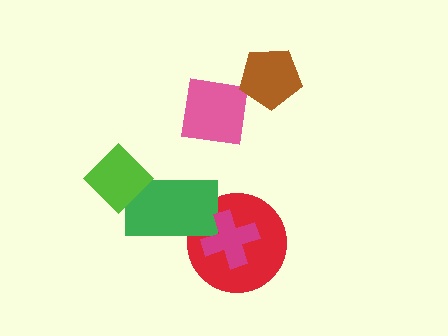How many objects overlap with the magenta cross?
2 objects overlap with the magenta cross.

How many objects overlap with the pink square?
1 object overlaps with the pink square.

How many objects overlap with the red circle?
2 objects overlap with the red circle.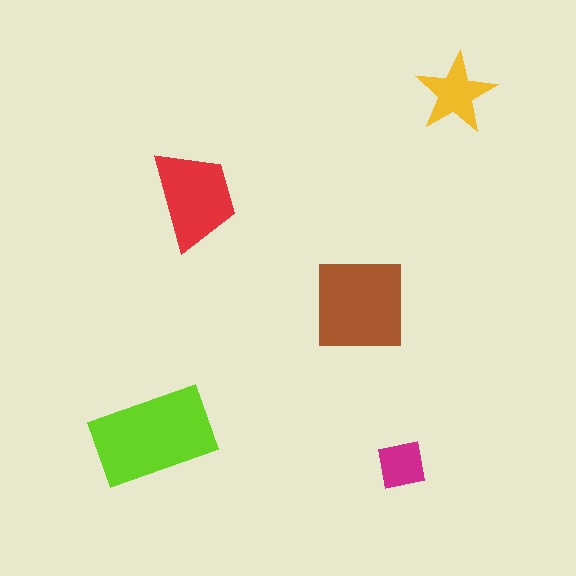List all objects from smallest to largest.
The magenta square, the yellow star, the red trapezoid, the brown square, the lime rectangle.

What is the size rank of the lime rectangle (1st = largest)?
1st.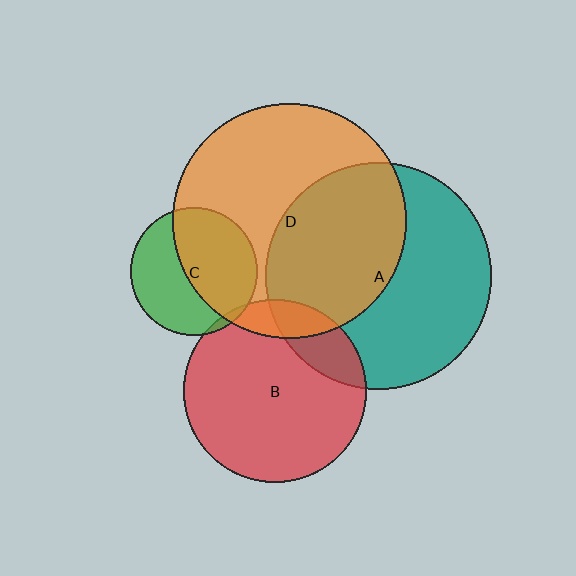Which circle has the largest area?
Circle D (orange).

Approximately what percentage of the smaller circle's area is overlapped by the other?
Approximately 15%.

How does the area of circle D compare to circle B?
Approximately 1.7 times.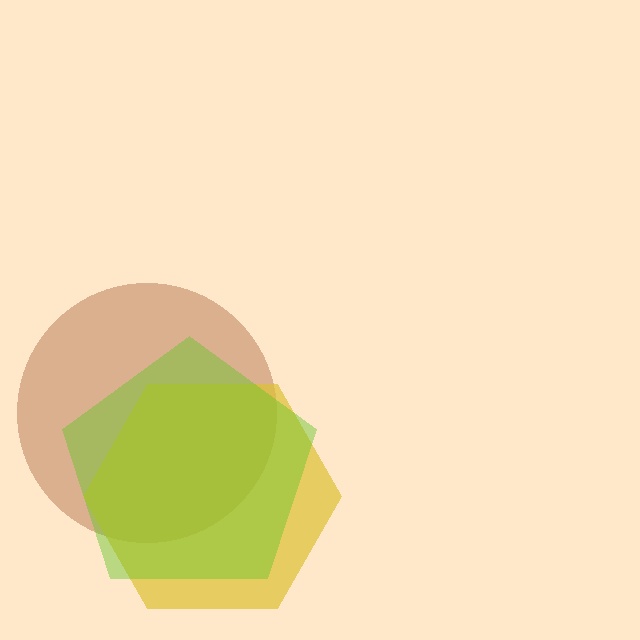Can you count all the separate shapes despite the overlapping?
Yes, there are 3 separate shapes.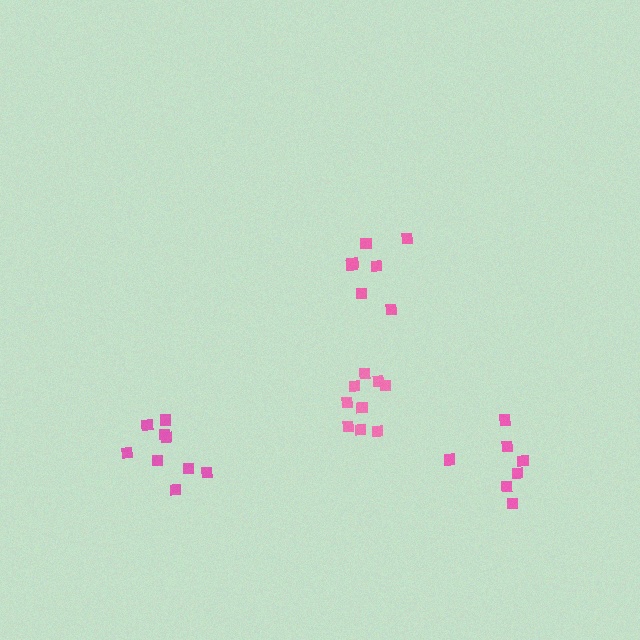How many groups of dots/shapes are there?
There are 4 groups.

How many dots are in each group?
Group 1: 7 dots, Group 2: 9 dots, Group 3: 8 dots, Group 4: 9 dots (33 total).